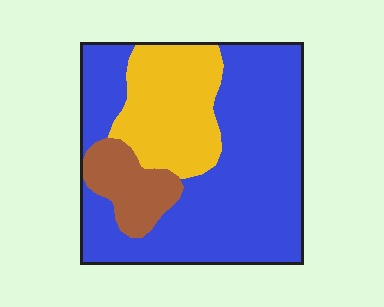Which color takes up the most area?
Blue, at roughly 65%.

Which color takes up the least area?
Brown, at roughly 10%.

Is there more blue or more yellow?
Blue.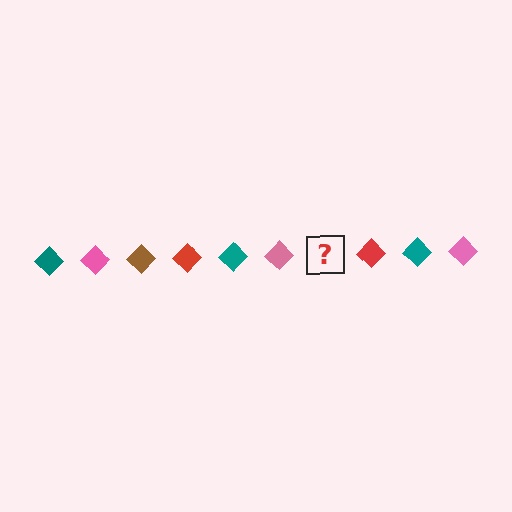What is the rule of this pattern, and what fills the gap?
The rule is that the pattern cycles through teal, pink, brown, red diamonds. The gap should be filled with a brown diamond.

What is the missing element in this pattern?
The missing element is a brown diamond.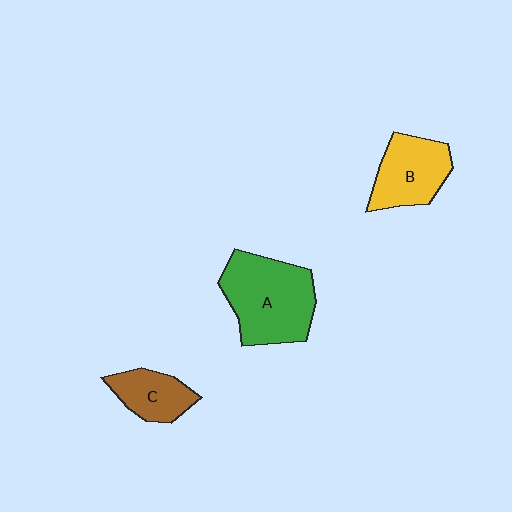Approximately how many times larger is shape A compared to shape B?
Approximately 1.5 times.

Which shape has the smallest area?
Shape C (brown).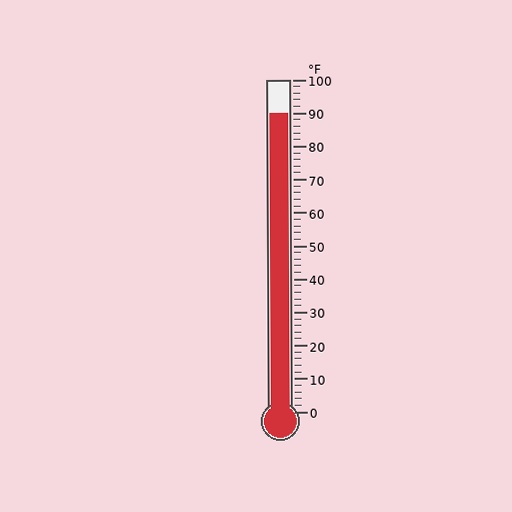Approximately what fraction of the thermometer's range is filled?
The thermometer is filled to approximately 90% of its range.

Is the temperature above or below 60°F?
The temperature is above 60°F.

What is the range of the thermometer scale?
The thermometer scale ranges from 0°F to 100°F.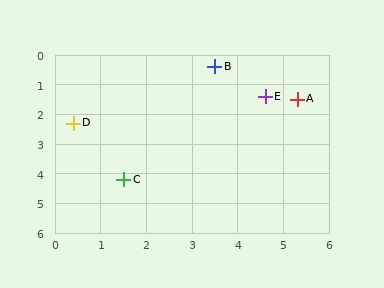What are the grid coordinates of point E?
Point E is at approximately (4.6, 1.4).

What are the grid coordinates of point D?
Point D is at approximately (0.4, 2.3).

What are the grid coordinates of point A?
Point A is at approximately (5.3, 1.5).